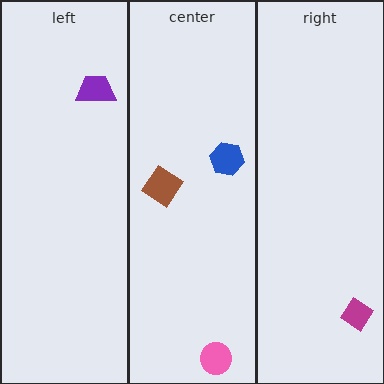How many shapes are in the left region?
1.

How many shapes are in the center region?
3.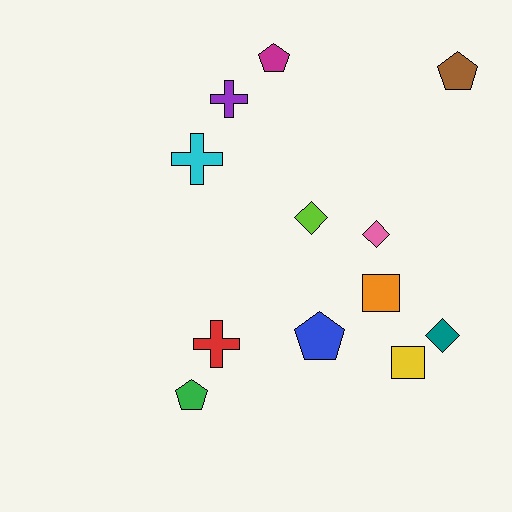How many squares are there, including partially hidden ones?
There are 2 squares.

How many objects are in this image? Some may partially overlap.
There are 12 objects.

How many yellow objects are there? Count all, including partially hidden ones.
There is 1 yellow object.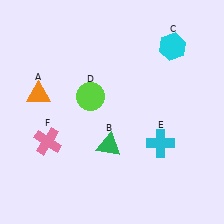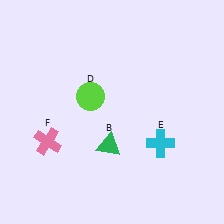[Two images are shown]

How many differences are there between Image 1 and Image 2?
There are 2 differences between the two images.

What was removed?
The cyan hexagon (C), the orange triangle (A) were removed in Image 2.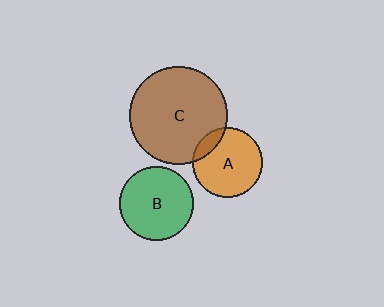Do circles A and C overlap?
Yes.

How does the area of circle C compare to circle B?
Approximately 1.8 times.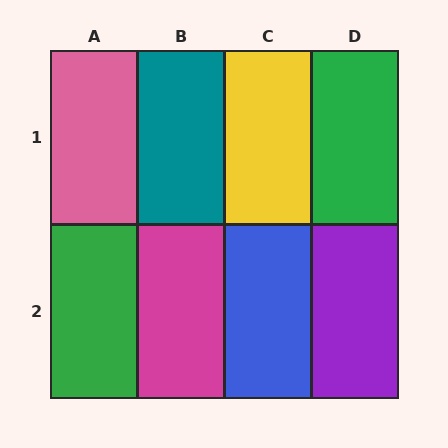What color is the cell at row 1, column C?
Yellow.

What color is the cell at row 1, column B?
Teal.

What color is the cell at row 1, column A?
Pink.